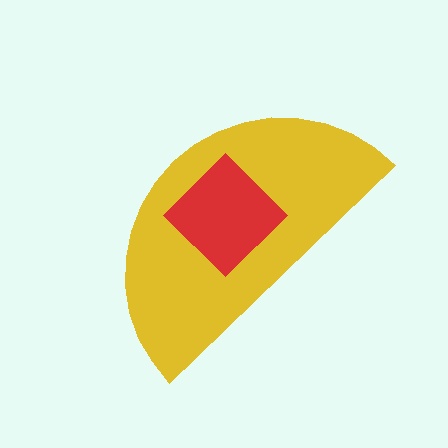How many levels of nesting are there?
2.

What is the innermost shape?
The red diamond.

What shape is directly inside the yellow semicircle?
The red diamond.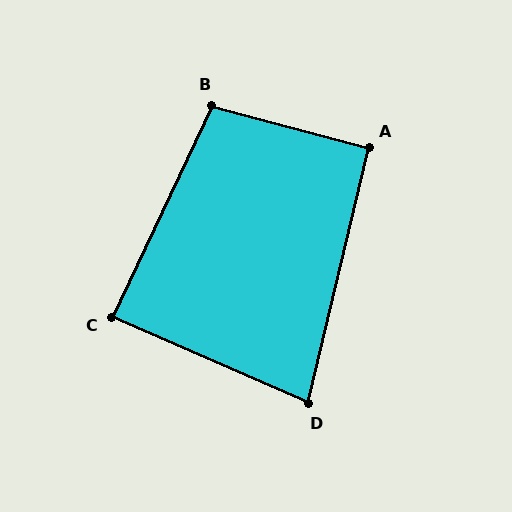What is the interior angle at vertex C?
Approximately 89 degrees (approximately right).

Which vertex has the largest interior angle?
B, at approximately 100 degrees.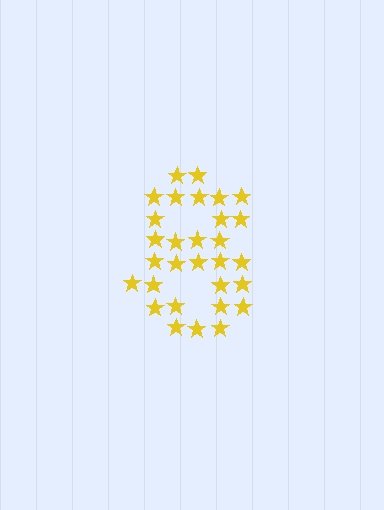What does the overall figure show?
The overall figure shows the digit 8.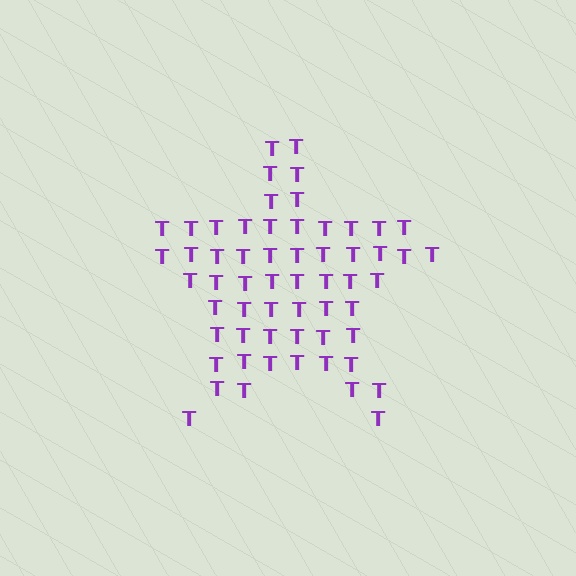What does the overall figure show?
The overall figure shows a star.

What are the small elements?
The small elements are letter T's.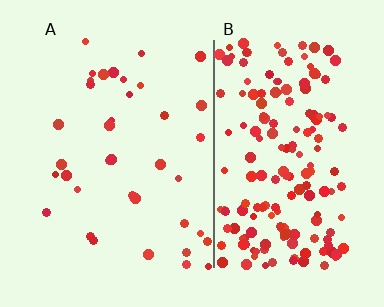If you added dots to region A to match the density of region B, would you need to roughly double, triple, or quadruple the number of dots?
Approximately quadruple.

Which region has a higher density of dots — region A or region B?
B (the right).